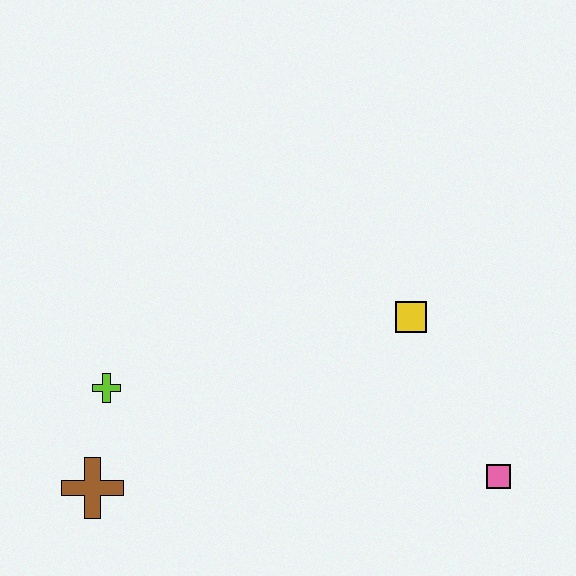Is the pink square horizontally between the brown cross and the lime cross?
No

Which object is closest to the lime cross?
The brown cross is closest to the lime cross.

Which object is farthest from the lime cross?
The pink square is farthest from the lime cross.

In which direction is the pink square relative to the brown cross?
The pink square is to the right of the brown cross.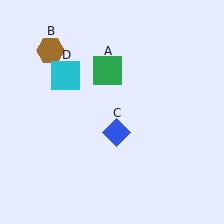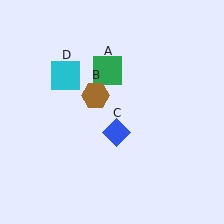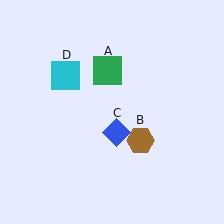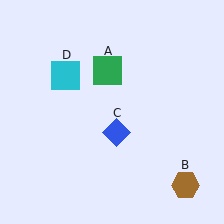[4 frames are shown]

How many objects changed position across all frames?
1 object changed position: brown hexagon (object B).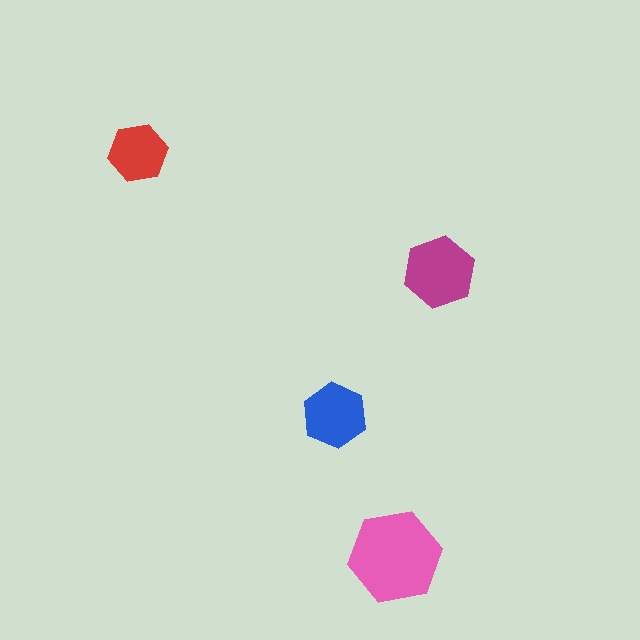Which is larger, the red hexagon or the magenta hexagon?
The magenta one.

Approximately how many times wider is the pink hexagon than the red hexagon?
About 1.5 times wider.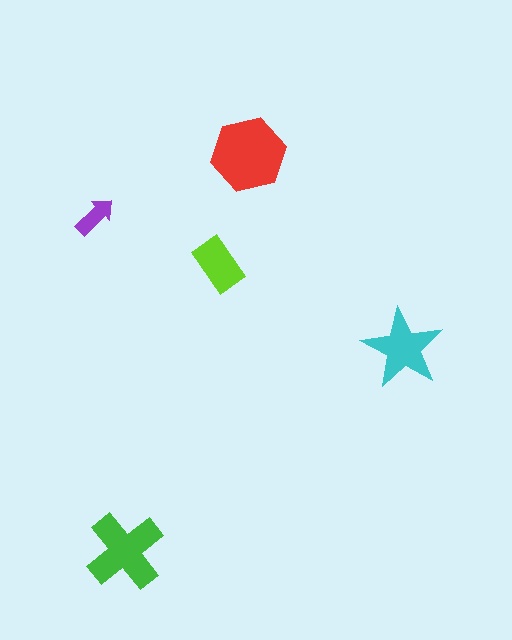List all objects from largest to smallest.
The red hexagon, the green cross, the cyan star, the lime rectangle, the purple arrow.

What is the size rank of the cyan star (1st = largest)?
3rd.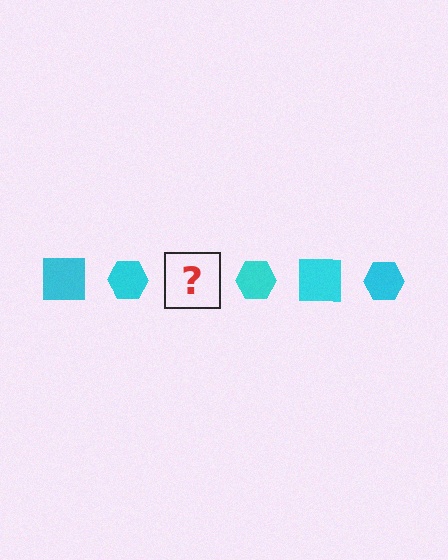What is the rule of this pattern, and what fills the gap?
The rule is that the pattern cycles through square, hexagon shapes in cyan. The gap should be filled with a cyan square.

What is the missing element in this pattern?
The missing element is a cyan square.